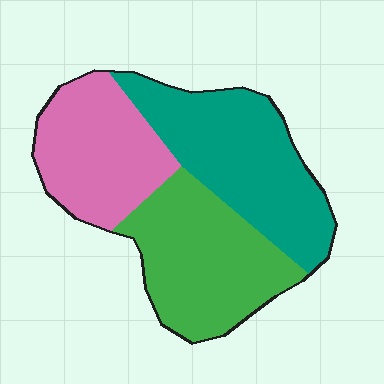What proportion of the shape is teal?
Teal covers 37% of the shape.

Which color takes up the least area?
Pink, at roughly 30%.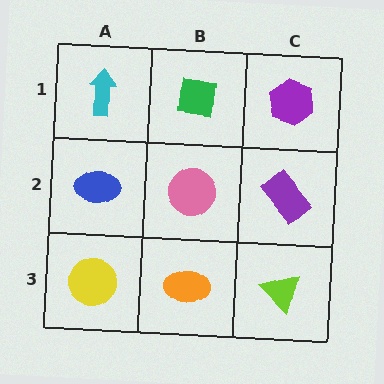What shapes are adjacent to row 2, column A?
A cyan arrow (row 1, column A), a yellow circle (row 3, column A), a pink circle (row 2, column B).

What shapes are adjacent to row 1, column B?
A pink circle (row 2, column B), a cyan arrow (row 1, column A), a purple hexagon (row 1, column C).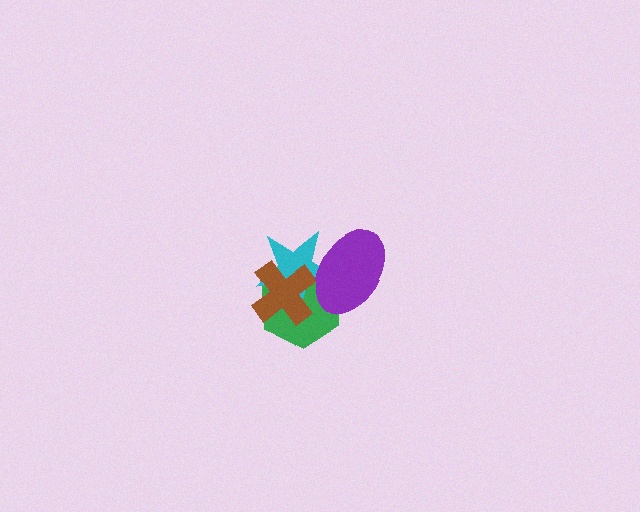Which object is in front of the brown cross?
The purple ellipse is in front of the brown cross.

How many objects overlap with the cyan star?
3 objects overlap with the cyan star.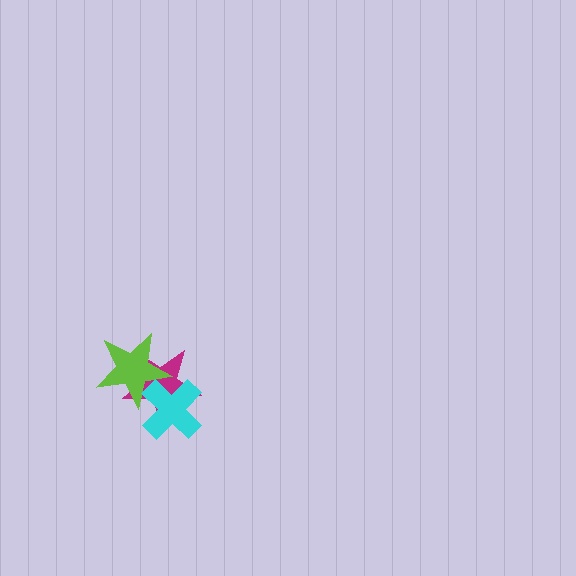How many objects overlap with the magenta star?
2 objects overlap with the magenta star.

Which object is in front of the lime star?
The cyan cross is in front of the lime star.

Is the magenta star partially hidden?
Yes, it is partially covered by another shape.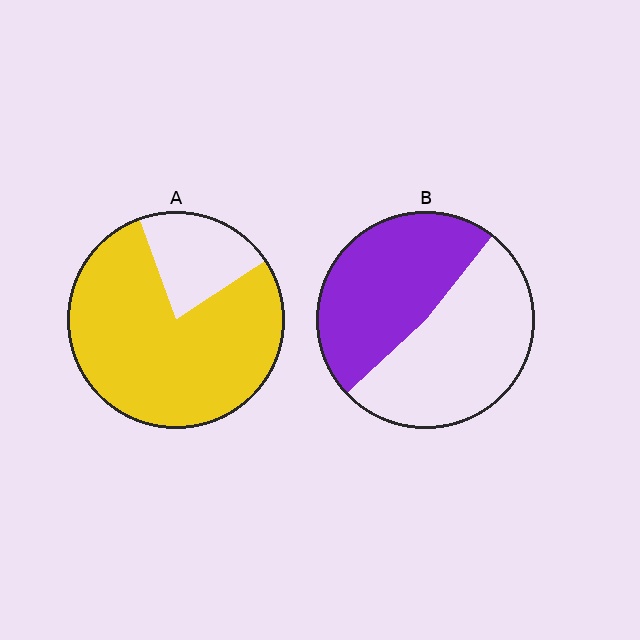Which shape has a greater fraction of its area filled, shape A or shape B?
Shape A.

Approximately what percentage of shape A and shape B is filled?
A is approximately 80% and B is approximately 50%.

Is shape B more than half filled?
Roughly half.